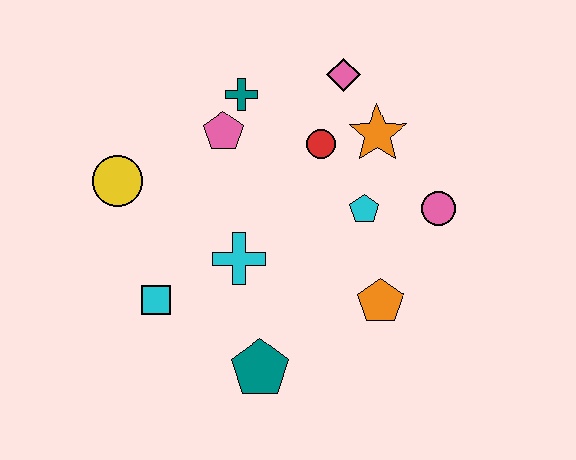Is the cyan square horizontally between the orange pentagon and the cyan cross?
No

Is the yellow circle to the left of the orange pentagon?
Yes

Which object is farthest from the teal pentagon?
The pink diamond is farthest from the teal pentagon.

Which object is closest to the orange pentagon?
The cyan pentagon is closest to the orange pentagon.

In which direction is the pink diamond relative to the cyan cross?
The pink diamond is above the cyan cross.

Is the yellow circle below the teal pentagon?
No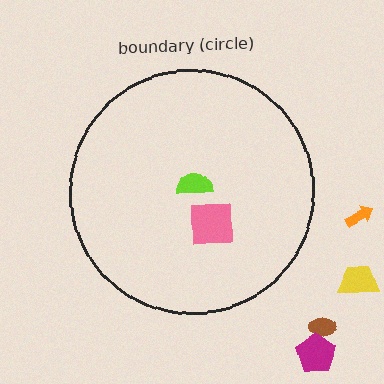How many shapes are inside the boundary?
2 inside, 4 outside.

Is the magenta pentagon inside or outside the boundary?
Outside.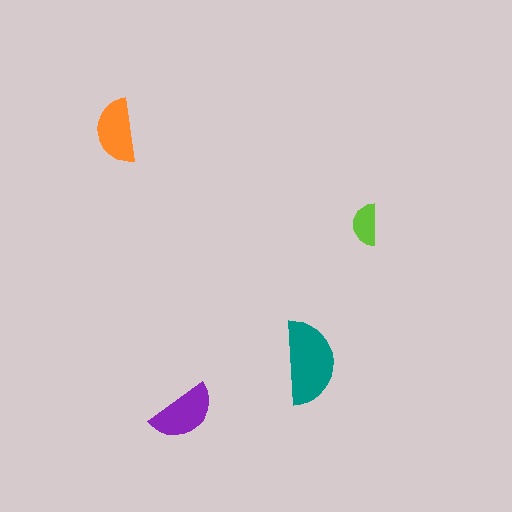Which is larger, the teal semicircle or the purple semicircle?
The teal one.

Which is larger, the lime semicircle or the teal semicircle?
The teal one.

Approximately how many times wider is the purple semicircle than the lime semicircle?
About 1.5 times wider.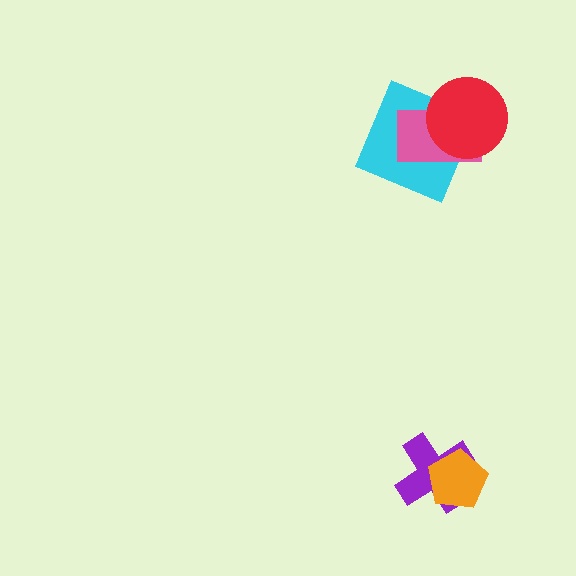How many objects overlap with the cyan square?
2 objects overlap with the cyan square.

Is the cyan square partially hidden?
Yes, it is partially covered by another shape.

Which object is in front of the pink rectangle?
The red circle is in front of the pink rectangle.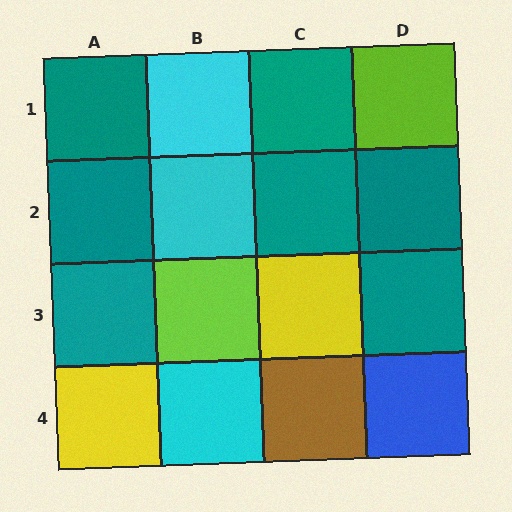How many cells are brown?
1 cell is brown.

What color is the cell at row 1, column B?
Cyan.